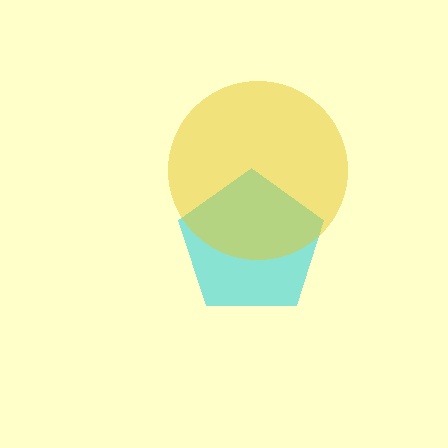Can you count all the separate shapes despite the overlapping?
Yes, there are 2 separate shapes.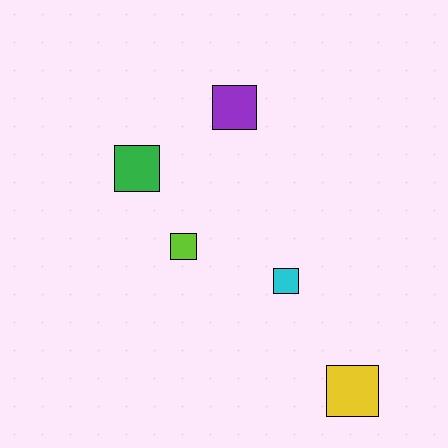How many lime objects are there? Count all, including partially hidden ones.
There is 1 lime object.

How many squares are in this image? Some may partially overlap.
There are 5 squares.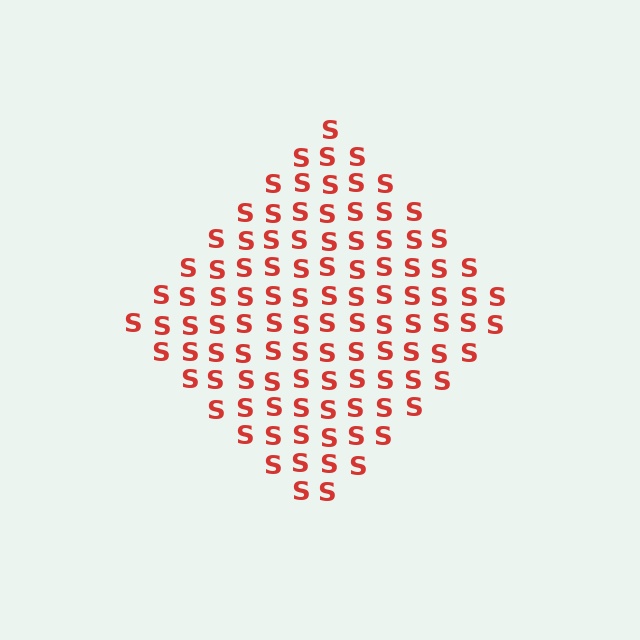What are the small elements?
The small elements are letter S's.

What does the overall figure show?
The overall figure shows a diamond.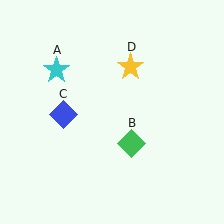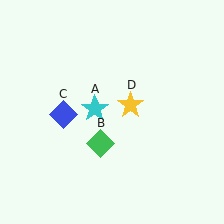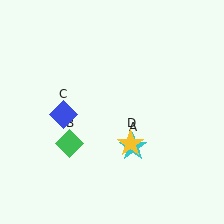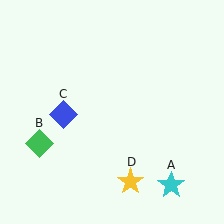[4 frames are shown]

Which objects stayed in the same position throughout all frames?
Blue diamond (object C) remained stationary.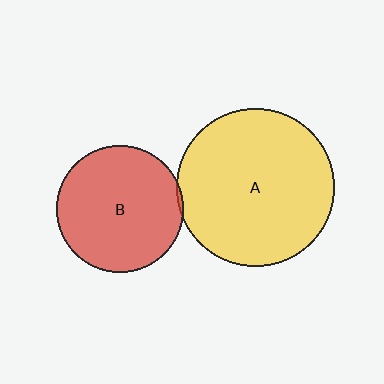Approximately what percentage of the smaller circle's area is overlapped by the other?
Approximately 5%.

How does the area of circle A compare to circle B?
Approximately 1.5 times.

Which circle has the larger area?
Circle A (yellow).